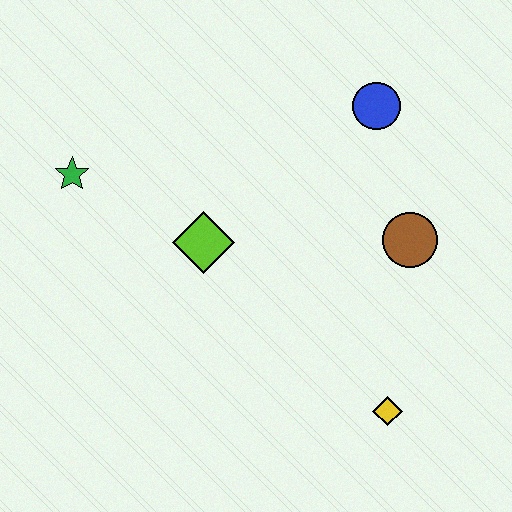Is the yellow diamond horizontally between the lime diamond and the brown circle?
Yes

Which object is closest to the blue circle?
The brown circle is closest to the blue circle.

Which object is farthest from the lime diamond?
The yellow diamond is farthest from the lime diamond.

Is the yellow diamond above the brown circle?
No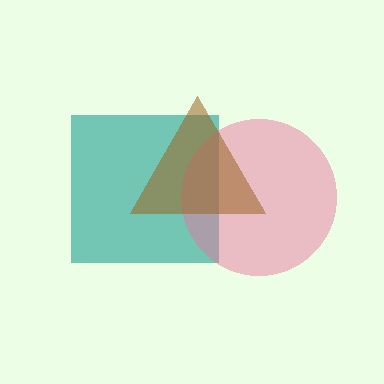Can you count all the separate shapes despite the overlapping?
Yes, there are 3 separate shapes.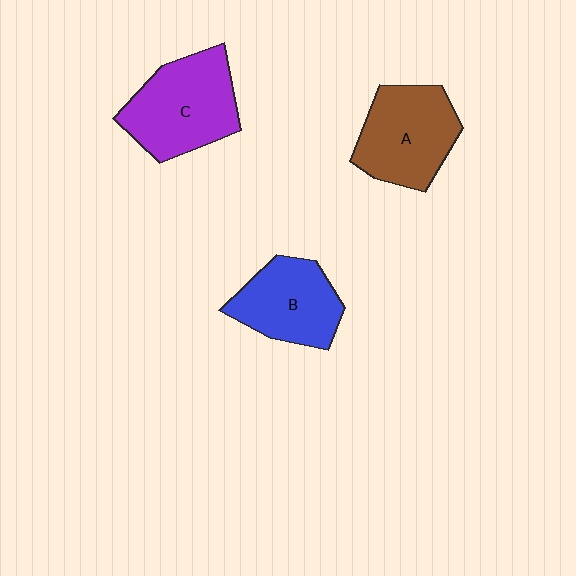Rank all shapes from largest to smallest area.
From largest to smallest: C (purple), A (brown), B (blue).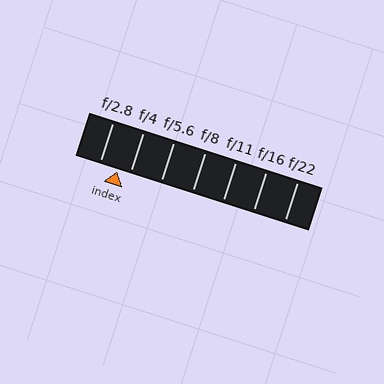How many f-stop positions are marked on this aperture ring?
There are 7 f-stop positions marked.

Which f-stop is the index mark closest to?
The index mark is closest to f/4.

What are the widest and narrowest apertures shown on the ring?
The widest aperture shown is f/2.8 and the narrowest is f/22.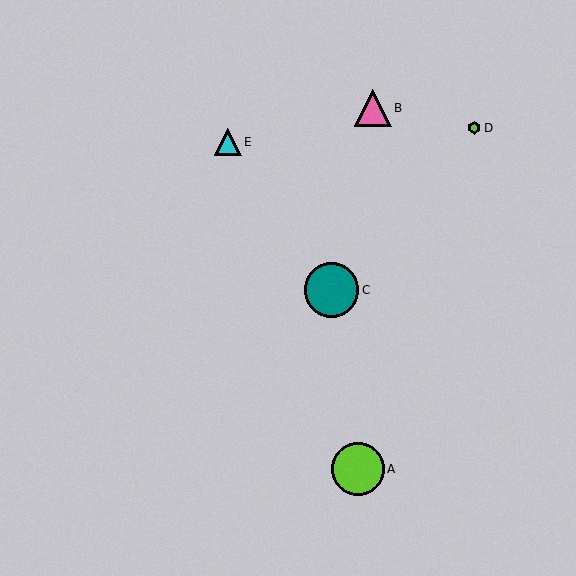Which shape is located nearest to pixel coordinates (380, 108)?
The pink triangle (labeled B) at (373, 108) is nearest to that location.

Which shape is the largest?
The teal circle (labeled C) is the largest.